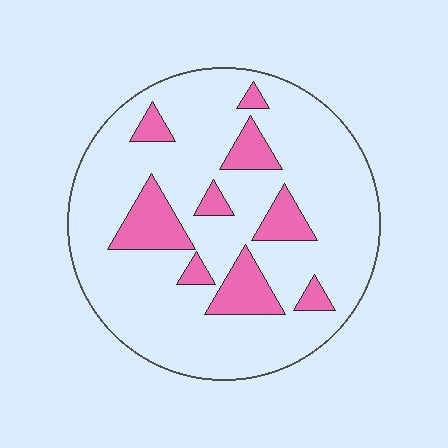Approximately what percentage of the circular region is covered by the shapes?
Approximately 20%.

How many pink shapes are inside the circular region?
9.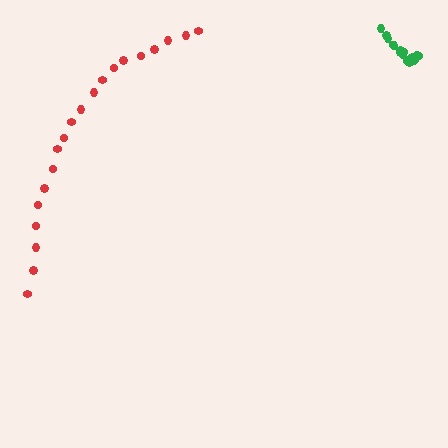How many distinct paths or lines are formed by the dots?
There are 2 distinct paths.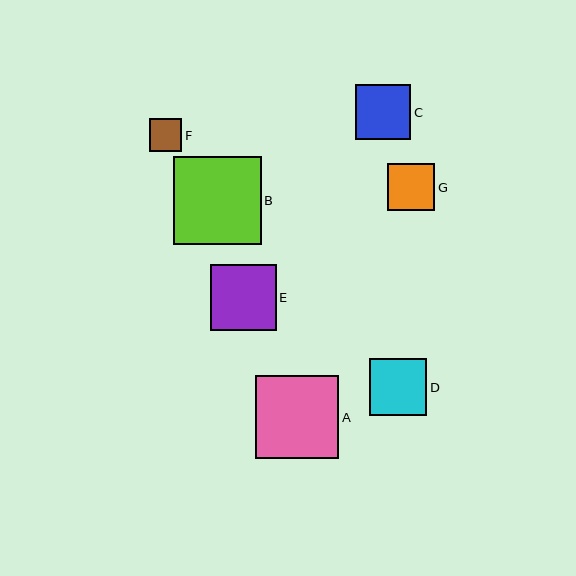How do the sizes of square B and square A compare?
Square B and square A are approximately the same size.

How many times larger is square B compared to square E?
Square B is approximately 1.3 times the size of square E.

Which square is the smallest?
Square F is the smallest with a size of approximately 33 pixels.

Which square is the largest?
Square B is the largest with a size of approximately 88 pixels.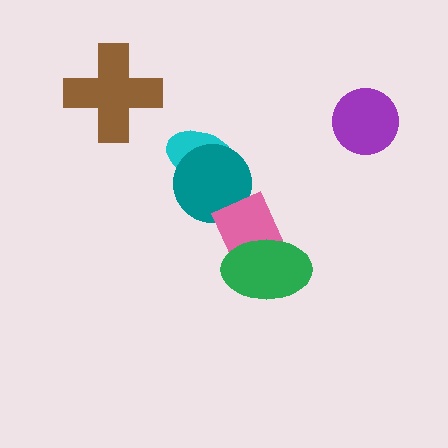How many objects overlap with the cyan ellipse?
1 object overlaps with the cyan ellipse.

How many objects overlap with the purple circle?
0 objects overlap with the purple circle.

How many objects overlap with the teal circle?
2 objects overlap with the teal circle.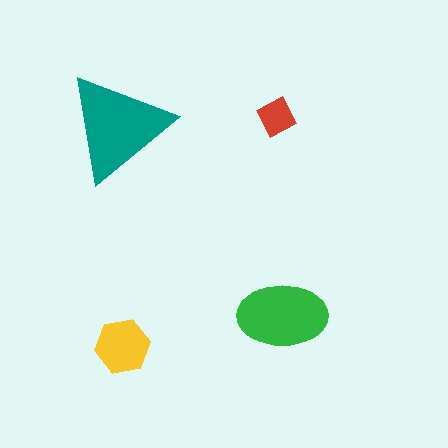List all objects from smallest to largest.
The red diamond, the yellow hexagon, the green ellipse, the teal triangle.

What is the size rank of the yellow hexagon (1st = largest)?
3rd.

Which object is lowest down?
The yellow hexagon is bottommost.